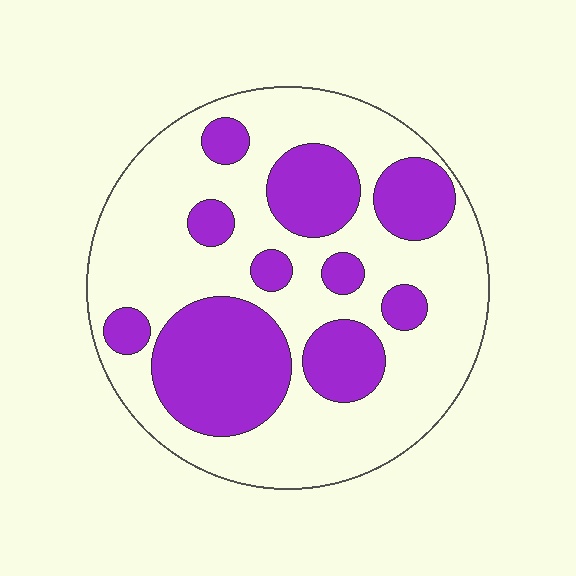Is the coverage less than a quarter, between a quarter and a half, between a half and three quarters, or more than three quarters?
Between a quarter and a half.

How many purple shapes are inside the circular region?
10.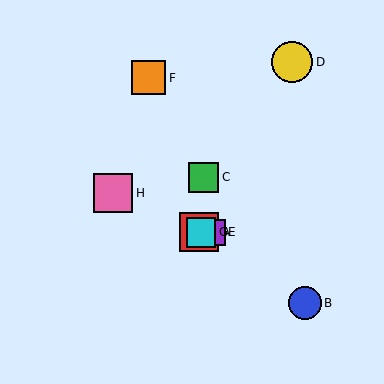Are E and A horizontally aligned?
Yes, both are at y≈232.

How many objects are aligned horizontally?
3 objects (A, E, G) are aligned horizontally.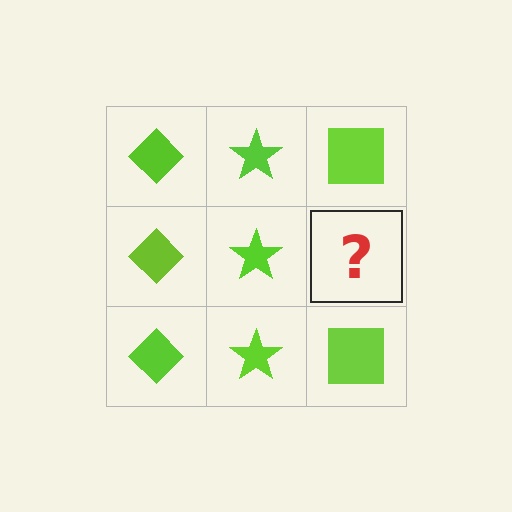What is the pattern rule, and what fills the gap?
The rule is that each column has a consistent shape. The gap should be filled with a lime square.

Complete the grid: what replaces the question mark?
The question mark should be replaced with a lime square.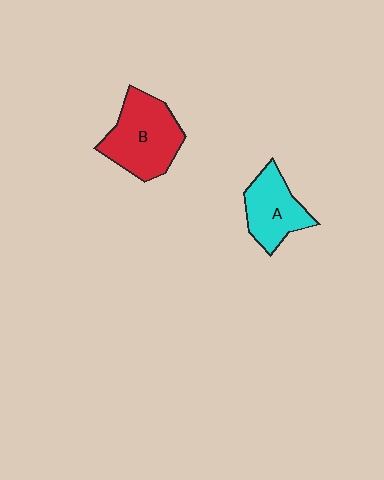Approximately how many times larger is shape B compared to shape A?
Approximately 1.4 times.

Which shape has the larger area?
Shape B (red).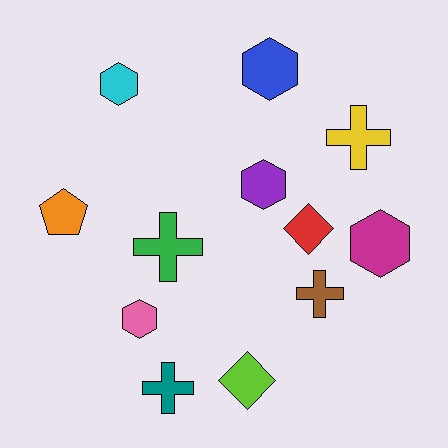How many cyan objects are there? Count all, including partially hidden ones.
There is 1 cyan object.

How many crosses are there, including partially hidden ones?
There are 4 crosses.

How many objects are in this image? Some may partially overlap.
There are 12 objects.